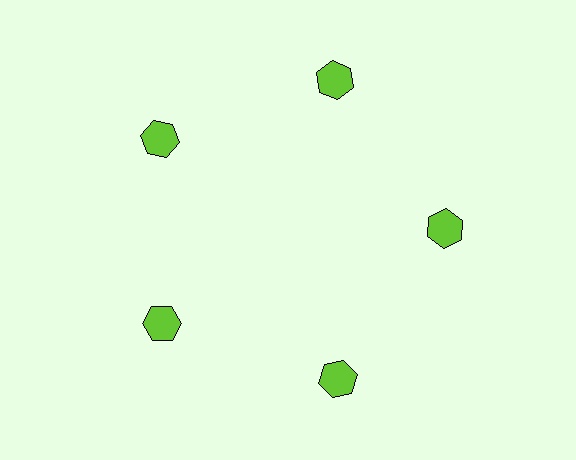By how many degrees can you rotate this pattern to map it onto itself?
The pattern maps onto itself every 72 degrees of rotation.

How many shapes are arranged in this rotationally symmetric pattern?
There are 5 shapes, arranged in 5 groups of 1.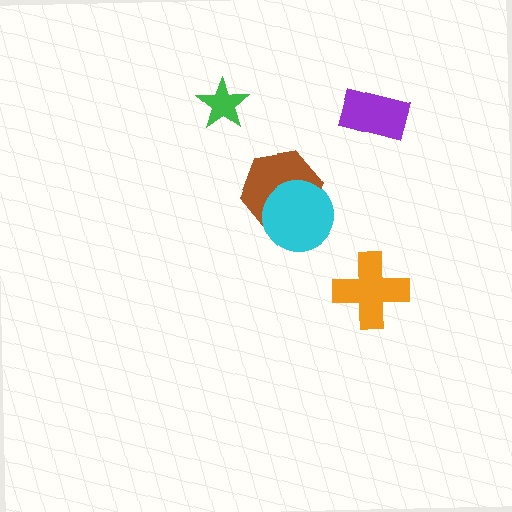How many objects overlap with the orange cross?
0 objects overlap with the orange cross.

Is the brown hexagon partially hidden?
Yes, it is partially covered by another shape.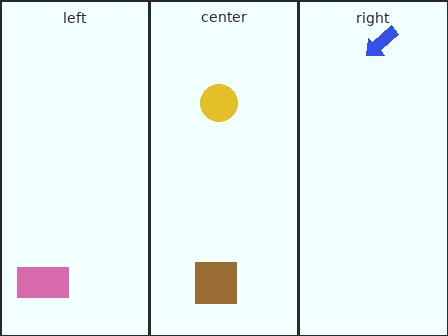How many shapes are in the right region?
1.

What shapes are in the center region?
The brown square, the yellow circle.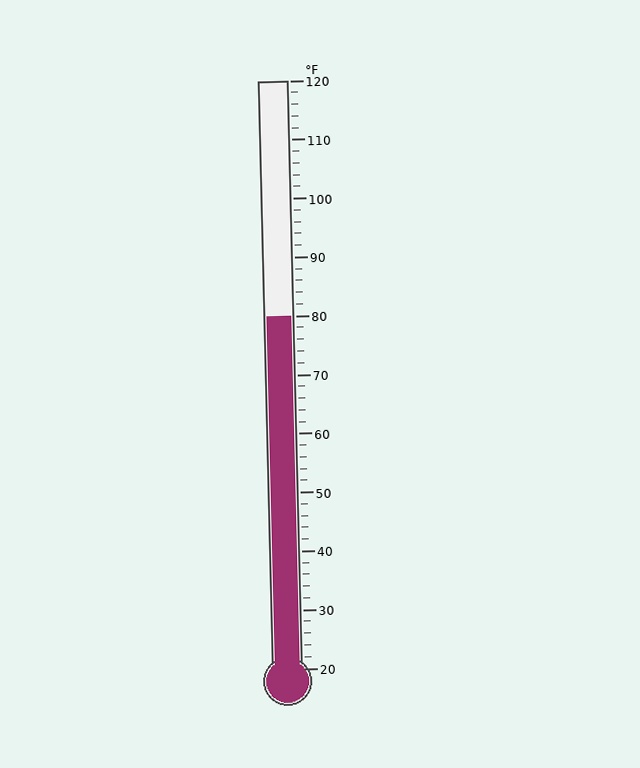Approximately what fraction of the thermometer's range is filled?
The thermometer is filled to approximately 60% of its range.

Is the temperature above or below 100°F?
The temperature is below 100°F.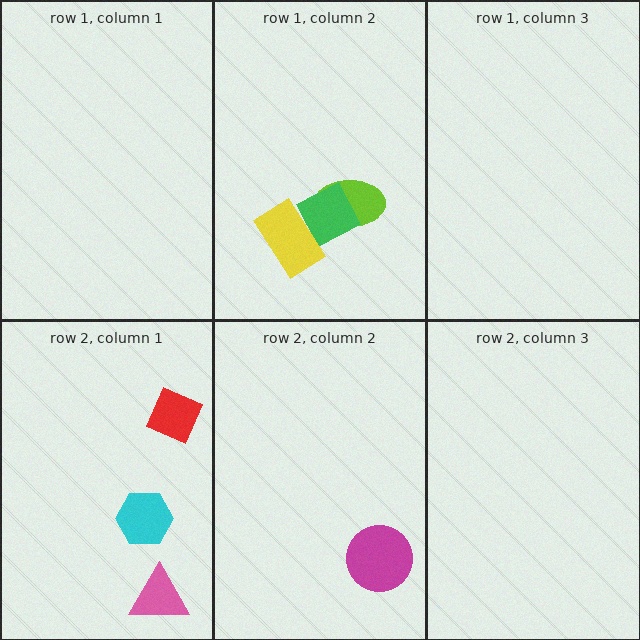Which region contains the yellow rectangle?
The row 1, column 2 region.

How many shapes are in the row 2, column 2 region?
1.